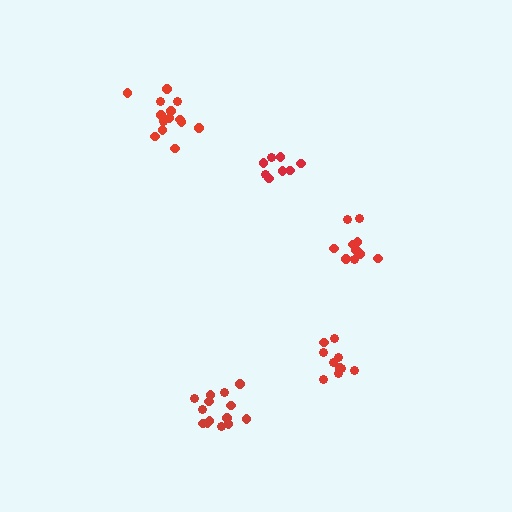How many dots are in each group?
Group 1: 8 dots, Group 2: 10 dots, Group 3: 14 dots, Group 4: 11 dots, Group 5: 14 dots (57 total).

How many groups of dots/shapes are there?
There are 5 groups.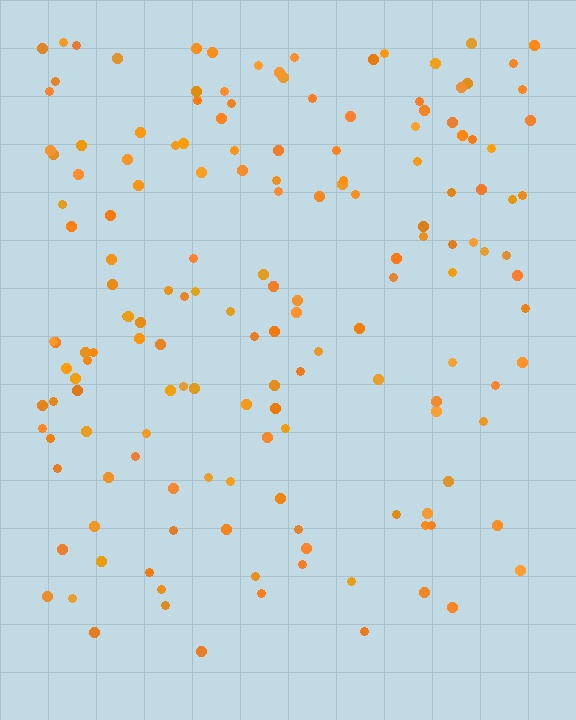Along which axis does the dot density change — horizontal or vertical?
Vertical.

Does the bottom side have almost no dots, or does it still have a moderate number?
Still a moderate number, just noticeably fewer than the top.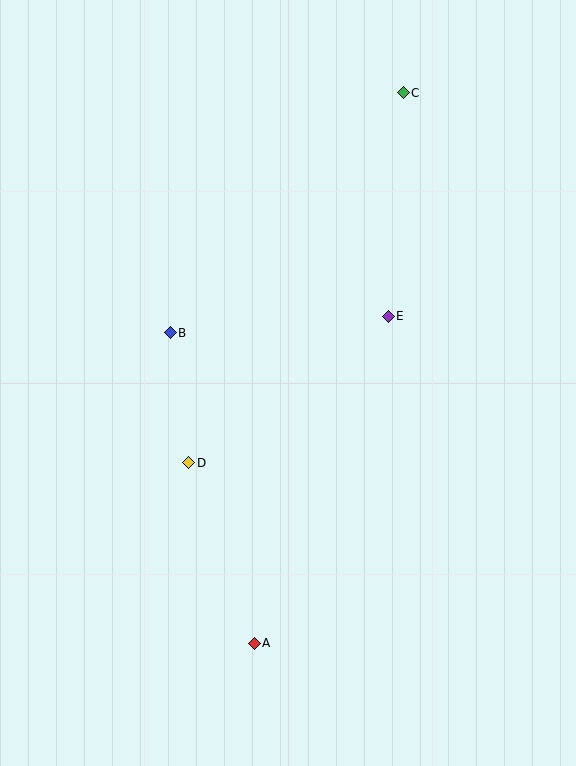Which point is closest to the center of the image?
Point E at (388, 316) is closest to the center.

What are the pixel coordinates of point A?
Point A is at (254, 643).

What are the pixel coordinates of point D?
Point D is at (189, 463).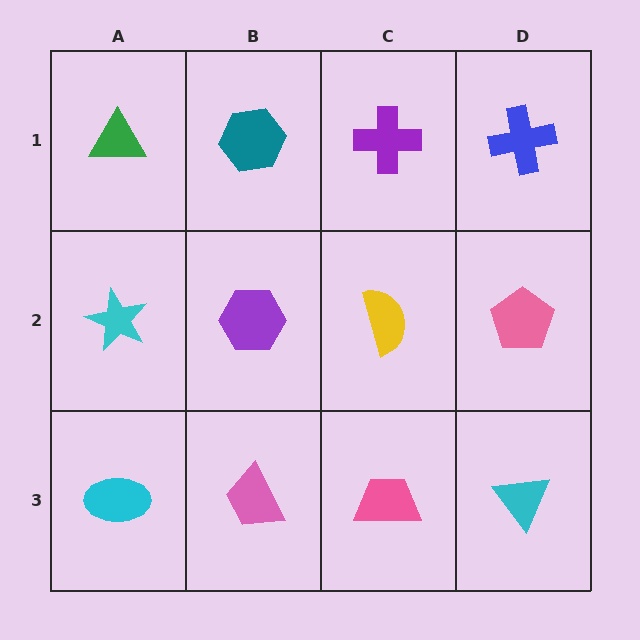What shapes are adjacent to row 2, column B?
A teal hexagon (row 1, column B), a pink trapezoid (row 3, column B), a cyan star (row 2, column A), a yellow semicircle (row 2, column C).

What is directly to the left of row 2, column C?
A purple hexagon.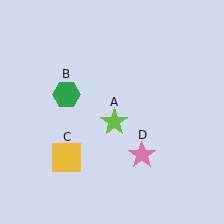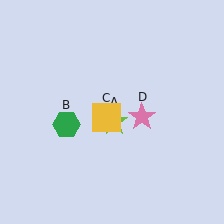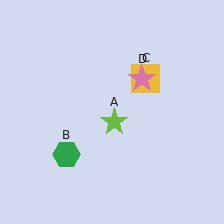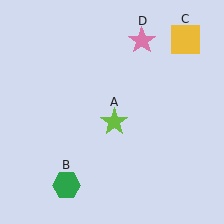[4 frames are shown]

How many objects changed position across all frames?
3 objects changed position: green hexagon (object B), yellow square (object C), pink star (object D).